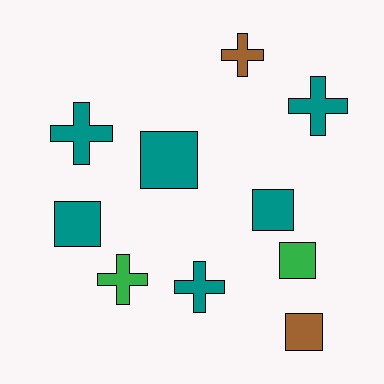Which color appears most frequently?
Teal, with 6 objects.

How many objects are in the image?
There are 10 objects.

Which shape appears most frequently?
Square, with 5 objects.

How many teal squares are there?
There are 3 teal squares.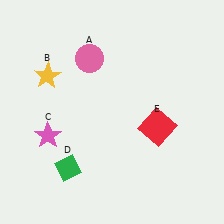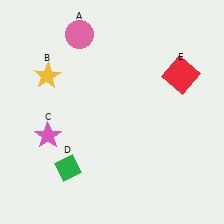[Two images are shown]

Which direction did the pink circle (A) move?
The pink circle (A) moved up.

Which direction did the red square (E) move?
The red square (E) moved up.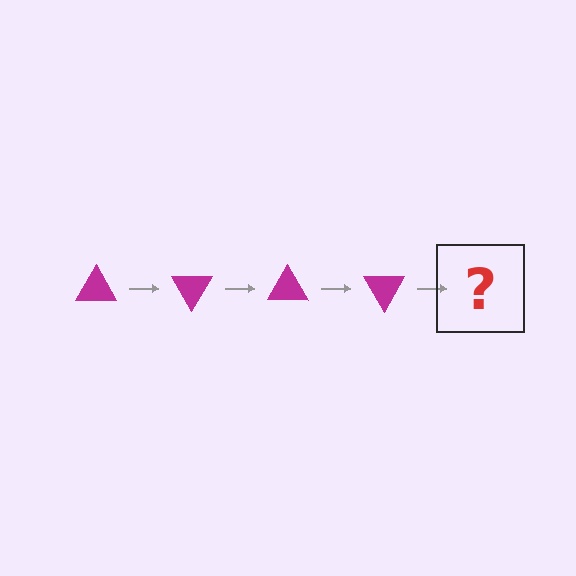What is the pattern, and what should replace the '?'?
The pattern is that the triangle rotates 60 degrees each step. The '?' should be a magenta triangle rotated 240 degrees.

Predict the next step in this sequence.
The next step is a magenta triangle rotated 240 degrees.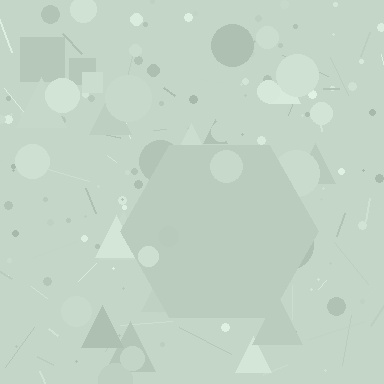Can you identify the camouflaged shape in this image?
The camouflaged shape is a hexagon.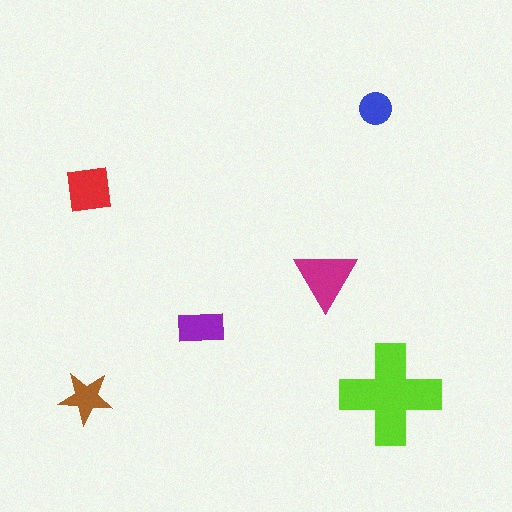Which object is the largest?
The lime cross.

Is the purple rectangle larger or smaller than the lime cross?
Smaller.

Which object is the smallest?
The blue circle.